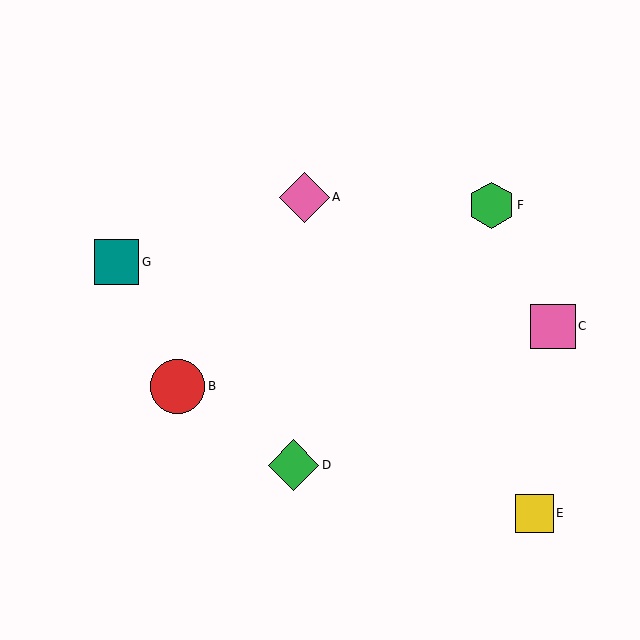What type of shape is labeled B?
Shape B is a red circle.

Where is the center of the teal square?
The center of the teal square is at (116, 262).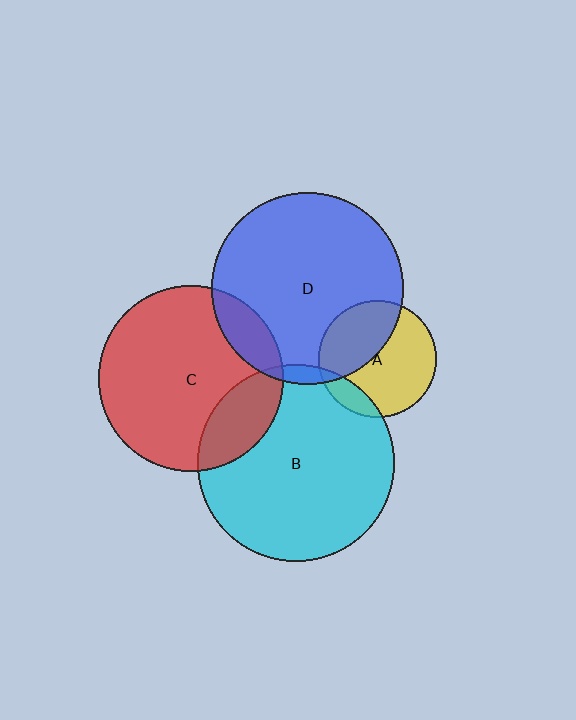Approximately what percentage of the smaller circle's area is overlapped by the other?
Approximately 15%.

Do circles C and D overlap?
Yes.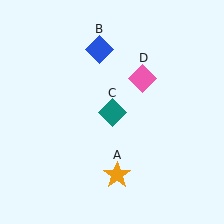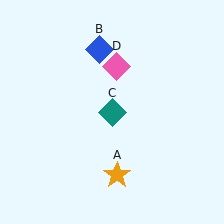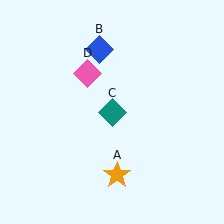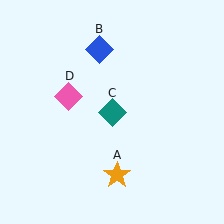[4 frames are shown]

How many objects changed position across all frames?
1 object changed position: pink diamond (object D).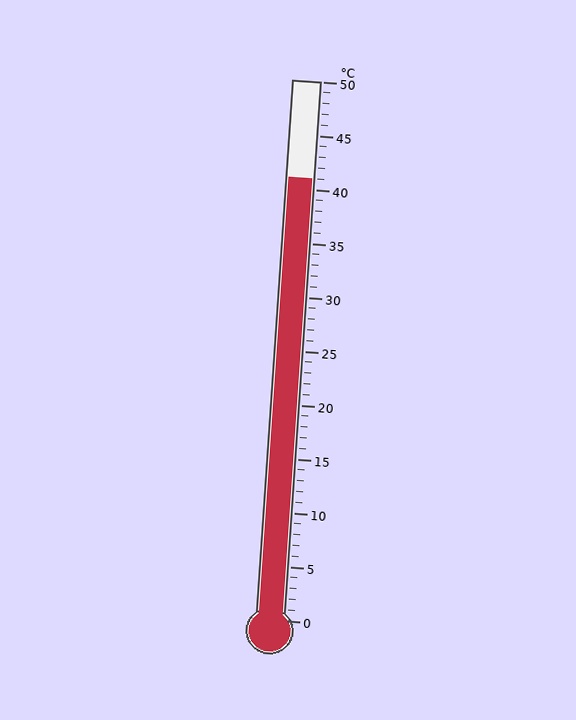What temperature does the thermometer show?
The thermometer shows approximately 41°C.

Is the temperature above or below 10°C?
The temperature is above 10°C.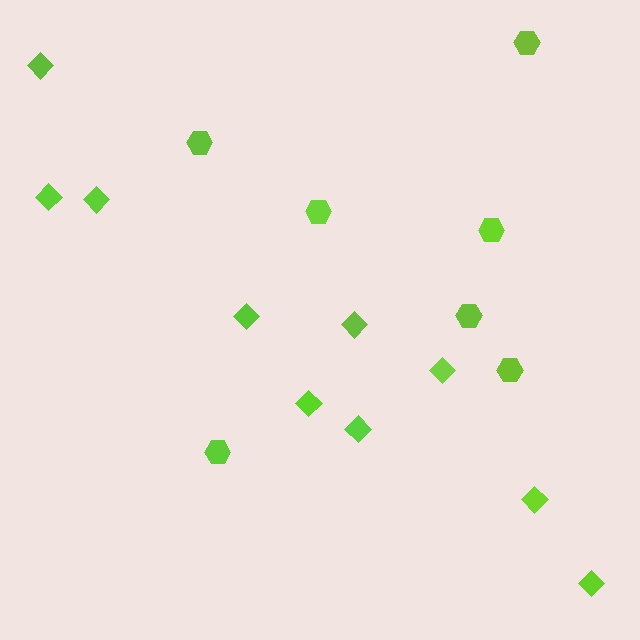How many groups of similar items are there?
There are 2 groups: one group of hexagons (7) and one group of diamonds (10).